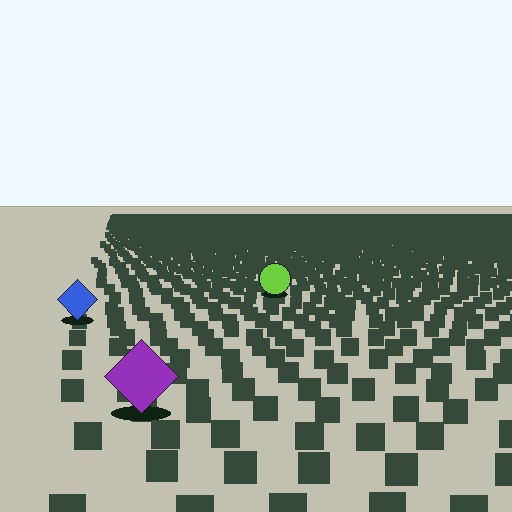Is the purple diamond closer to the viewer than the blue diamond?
Yes. The purple diamond is closer — you can tell from the texture gradient: the ground texture is coarser near it.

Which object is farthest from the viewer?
The lime circle is farthest from the viewer. It appears smaller and the ground texture around it is denser.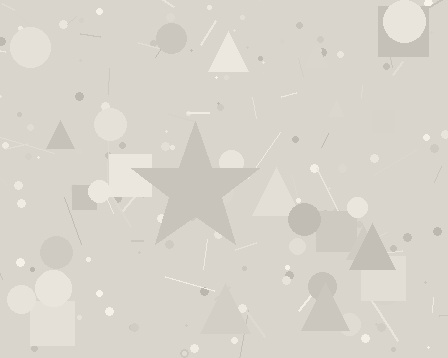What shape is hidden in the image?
A star is hidden in the image.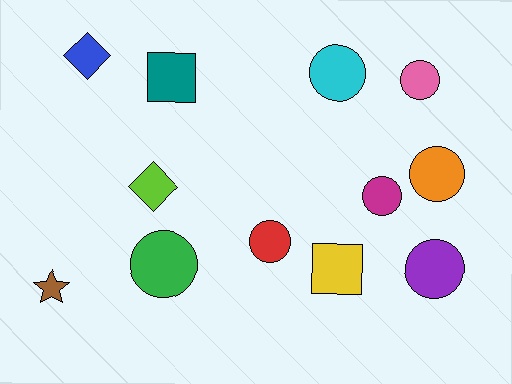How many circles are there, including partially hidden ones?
There are 7 circles.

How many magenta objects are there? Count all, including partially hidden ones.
There is 1 magenta object.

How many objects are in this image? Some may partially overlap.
There are 12 objects.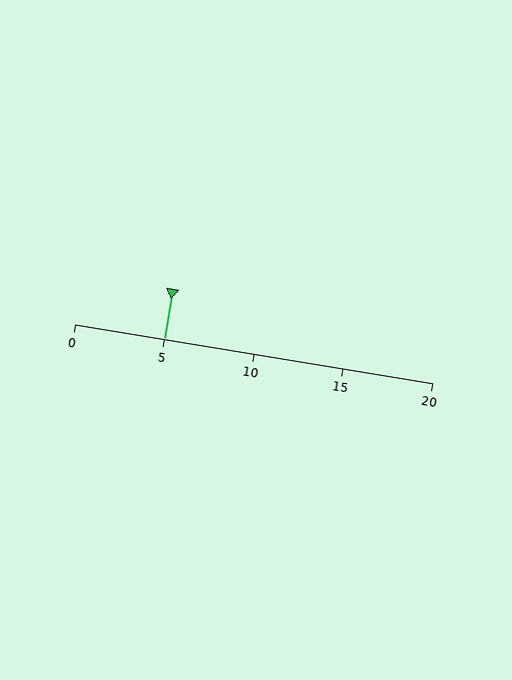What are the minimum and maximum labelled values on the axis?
The axis runs from 0 to 20.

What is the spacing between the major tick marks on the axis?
The major ticks are spaced 5 apart.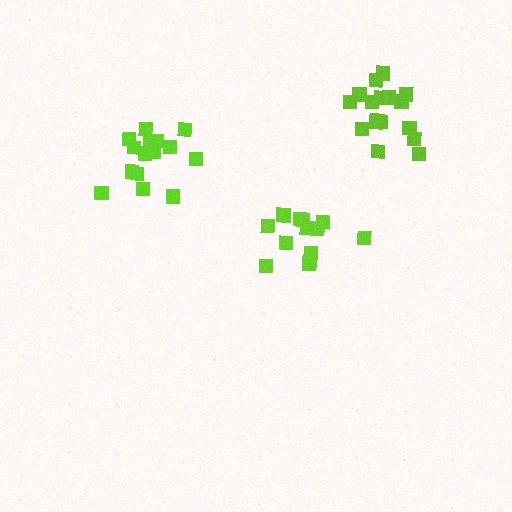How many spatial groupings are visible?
There are 3 spatial groupings.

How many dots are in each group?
Group 1: 17 dots, Group 2: 13 dots, Group 3: 15 dots (45 total).